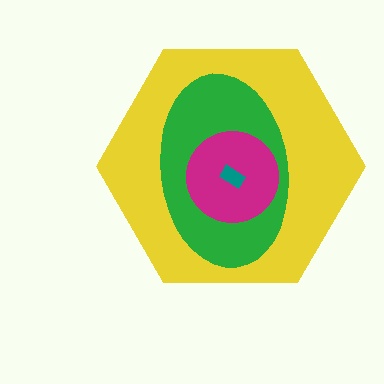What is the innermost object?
The teal rectangle.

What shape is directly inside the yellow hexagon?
The green ellipse.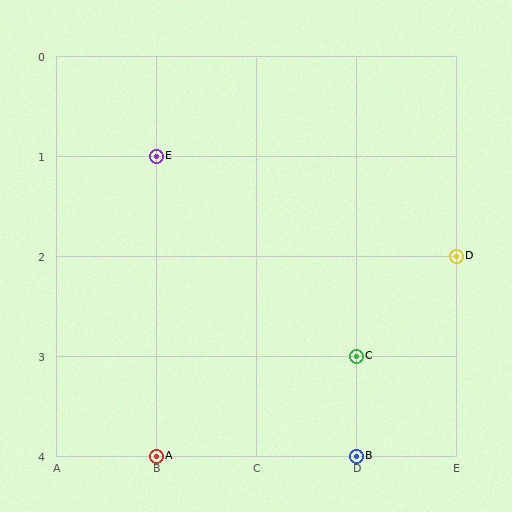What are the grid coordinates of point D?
Point D is at grid coordinates (E, 2).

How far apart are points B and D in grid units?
Points B and D are 1 column and 2 rows apart (about 2.2 grid units diagonally).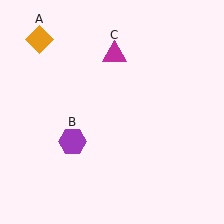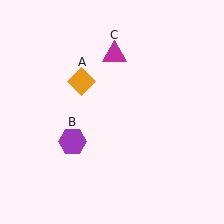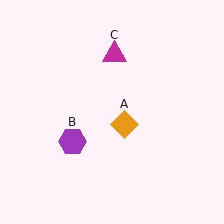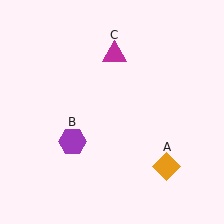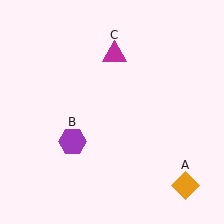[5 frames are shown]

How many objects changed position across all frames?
1 object changed position: orange diamond (object A).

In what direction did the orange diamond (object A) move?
The orange diamond (object A) moved down and to the right.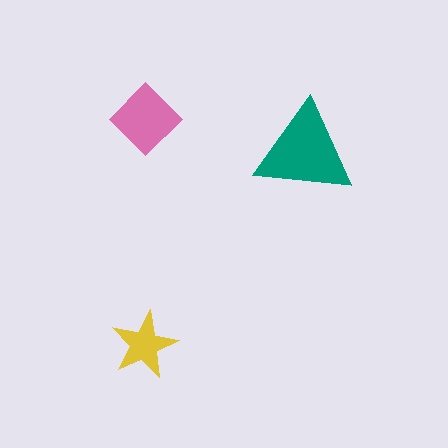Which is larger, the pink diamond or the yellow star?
The pink diamond.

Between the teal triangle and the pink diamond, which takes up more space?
The teal triangle.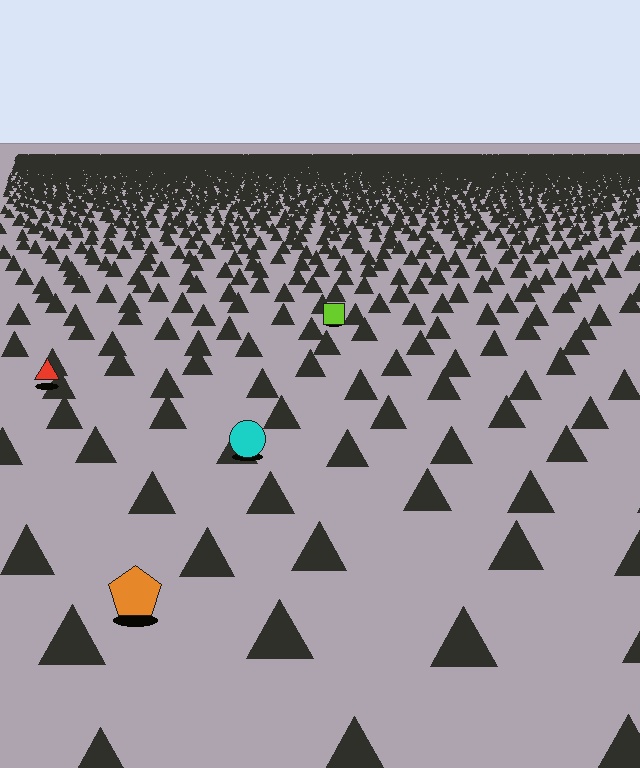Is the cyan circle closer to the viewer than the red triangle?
Yes. The cyan circle is closer — you can tell from the texture gradient: the ground texture is coarser near it.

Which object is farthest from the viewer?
The lime square is farthest from the viewer. It appears smaller and the ground texture around it is denser.